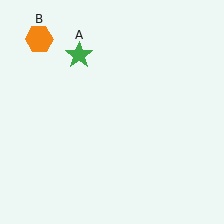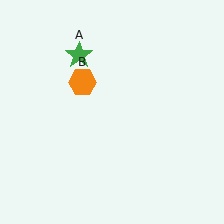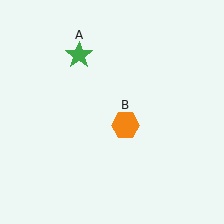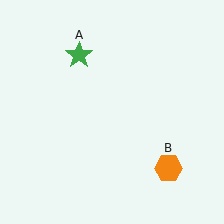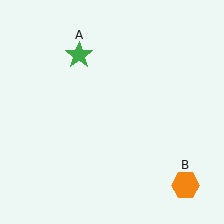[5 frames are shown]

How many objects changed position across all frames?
1 object changed position: orange hexagon (object B).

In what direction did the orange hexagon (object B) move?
The orange hexagon (object B) moved down and to the right.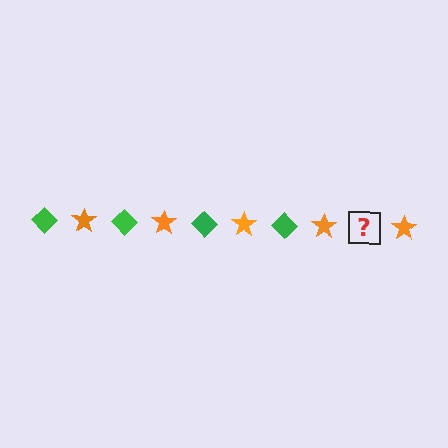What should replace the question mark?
The question mark should be replaced with a green diamond.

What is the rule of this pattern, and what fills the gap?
The rule is that the pattern alternates between green diamond and orange star. The gap should be filled with a green diamond.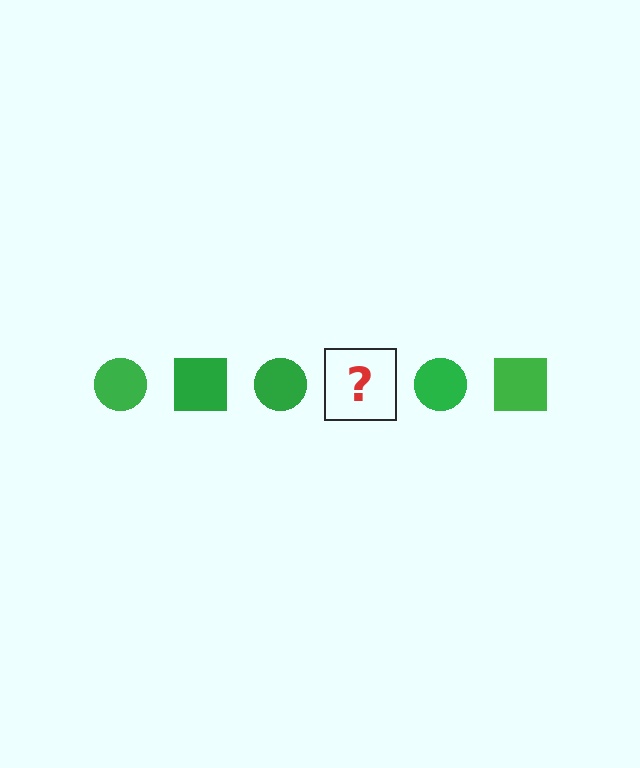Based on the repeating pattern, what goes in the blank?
The blank should be a green square.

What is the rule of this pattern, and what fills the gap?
The rule is that the pattern cycles through circle, square shapes in green. The gap should be filled with a green square.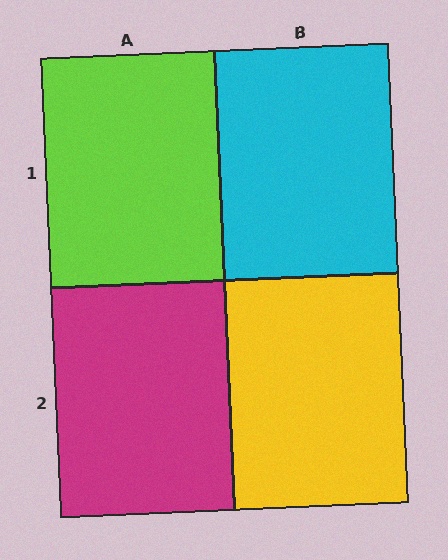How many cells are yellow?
1 cell is yellow.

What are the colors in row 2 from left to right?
Magenta, yellow.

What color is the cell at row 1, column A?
Lime.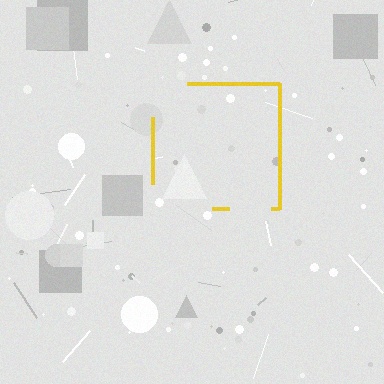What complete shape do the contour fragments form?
The contour fragments form a square.